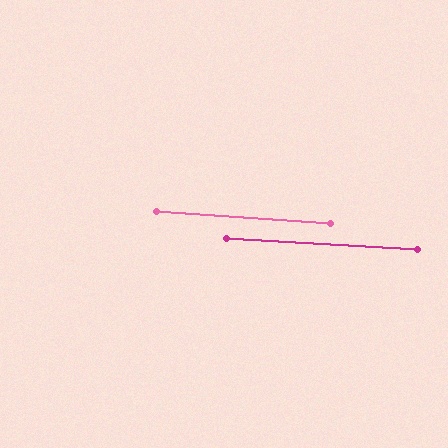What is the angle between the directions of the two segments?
Approximately 1 degree.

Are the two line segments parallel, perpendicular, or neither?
Parallel — their directions differ by only 0.6°.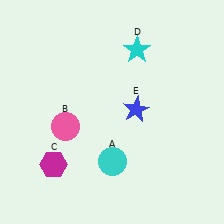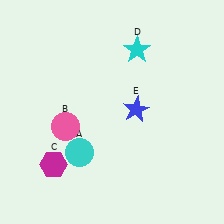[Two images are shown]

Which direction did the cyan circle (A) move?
The cyan circle (A) moved left.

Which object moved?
The cyan circle (A) moved left.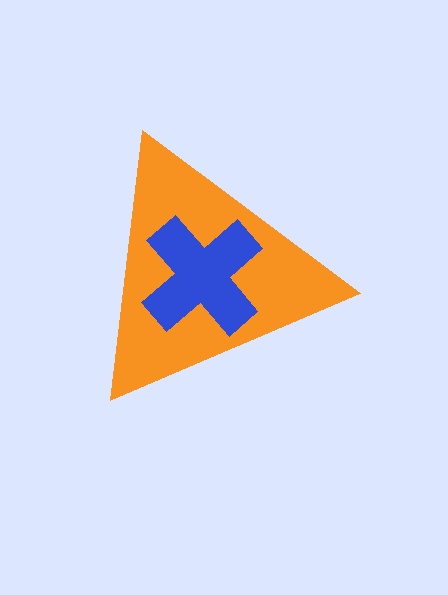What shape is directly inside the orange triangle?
The blue cross.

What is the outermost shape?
The orange triangle.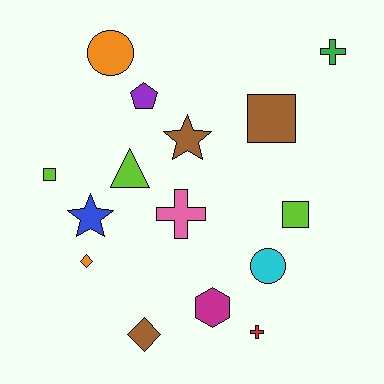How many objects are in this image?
There are 15 objects.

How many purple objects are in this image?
There is 1 purple object.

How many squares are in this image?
There are 3 squares.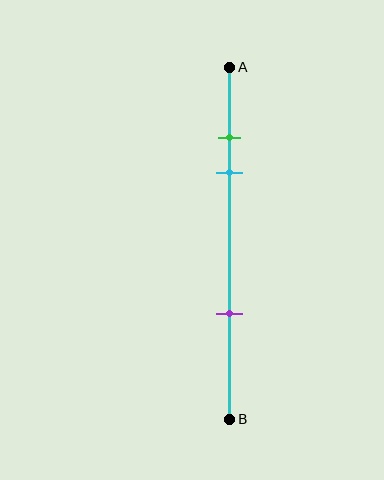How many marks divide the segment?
There are 3 marks dividing the segment.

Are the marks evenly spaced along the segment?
No, the marks are not evenly spaced.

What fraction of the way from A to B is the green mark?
The green mark is approximately 20% (0.2) of the way from A to B.